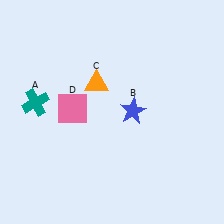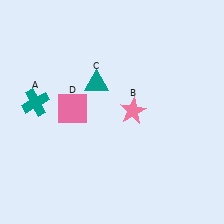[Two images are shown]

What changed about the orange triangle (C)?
In Image 1, C is orange. In Image 2, it changed to teal.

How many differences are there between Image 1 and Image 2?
There are 2 differences between the two images.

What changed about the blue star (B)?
In Image 1, B is blue. In Image 2, it changed to pink.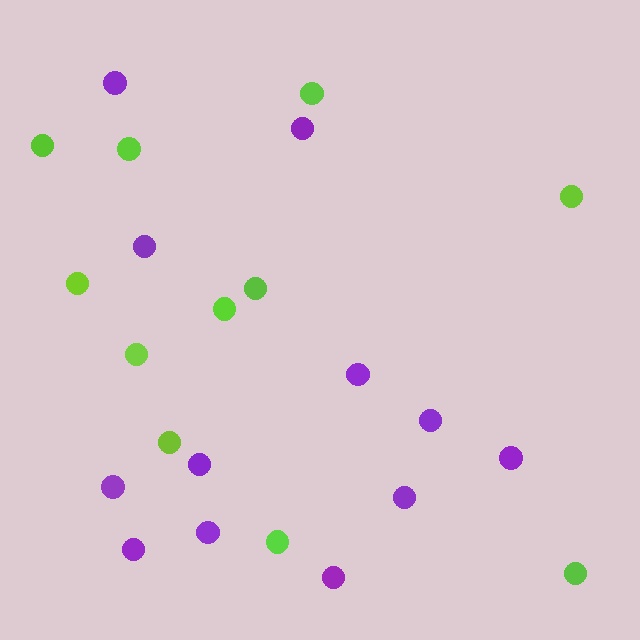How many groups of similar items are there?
There are 2 groups: one group of purple circles (12) and one group of lime circles (11).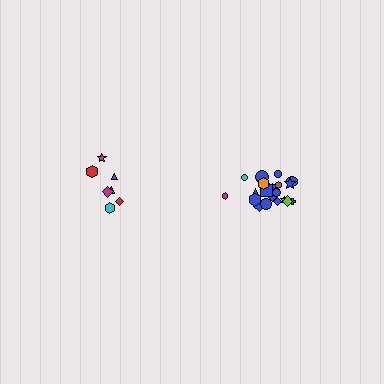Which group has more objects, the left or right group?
The right group.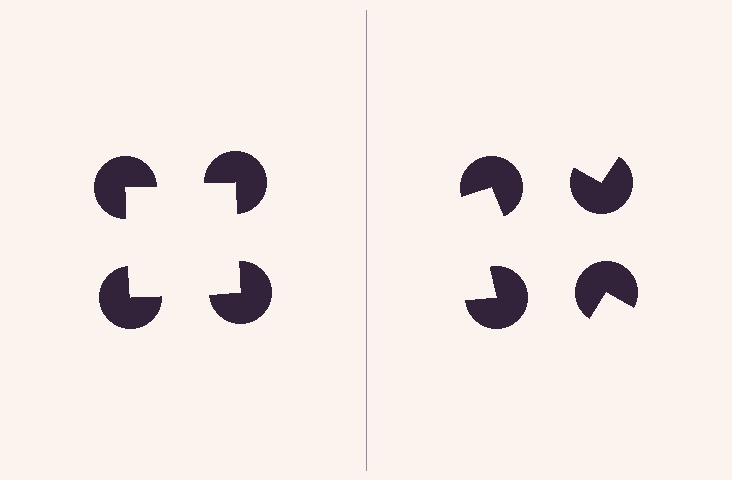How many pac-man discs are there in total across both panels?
8 — 4 on each side.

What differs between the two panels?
The pac-man discs are positioned identically on both sides; only the wedge orientations differ. On the left they align to a square; on the right they are misaligned.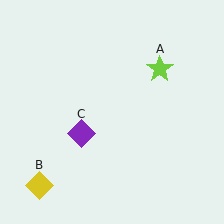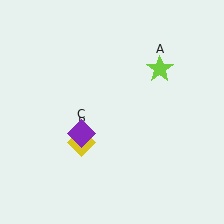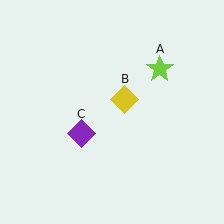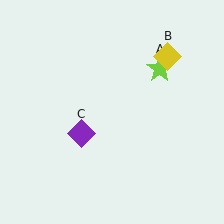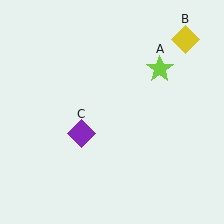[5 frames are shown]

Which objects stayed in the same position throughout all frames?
Lime star (object A) and purple diamond (object C) remained stationary.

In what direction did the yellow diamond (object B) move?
The yellow diamond (object B) moved up and to the right.